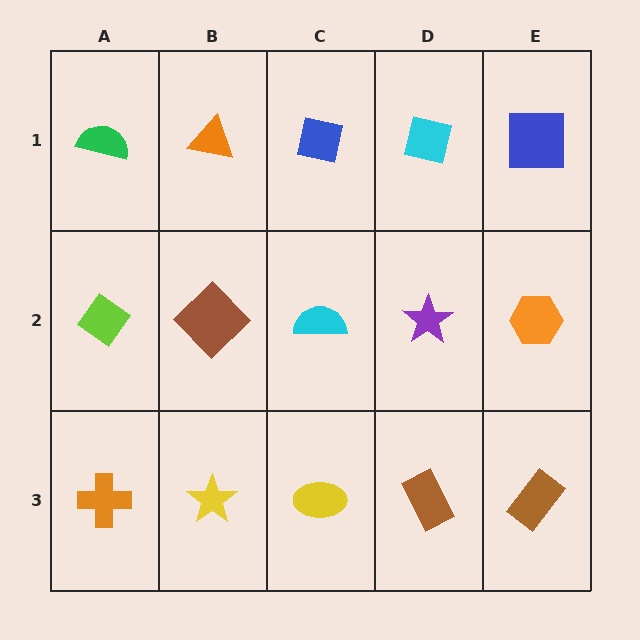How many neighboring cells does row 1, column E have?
2.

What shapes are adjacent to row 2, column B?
An orange triangle (row 1, column B), a yellow star (row 3, column B), a lime diamond (row 2, column A), a cyan semicircle (row 2, column C).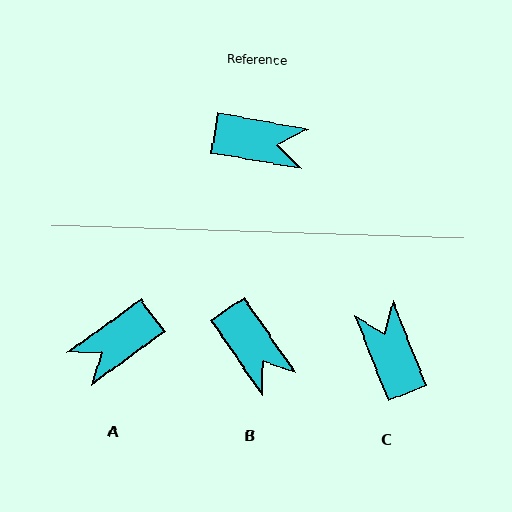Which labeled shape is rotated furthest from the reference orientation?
A, about 134 degrees away.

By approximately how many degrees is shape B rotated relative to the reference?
Approximately 45 degrees clockwise.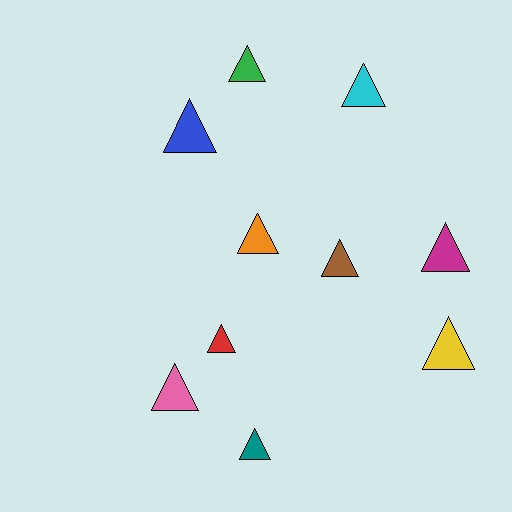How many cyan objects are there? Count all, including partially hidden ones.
There is 1 cyan object.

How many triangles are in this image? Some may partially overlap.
There are 10 triangles.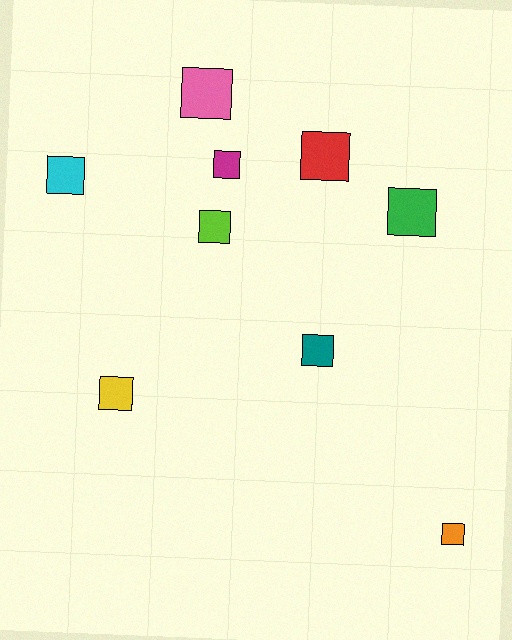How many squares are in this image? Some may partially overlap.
There are 9 squares.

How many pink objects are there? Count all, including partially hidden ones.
There is 1 pink object.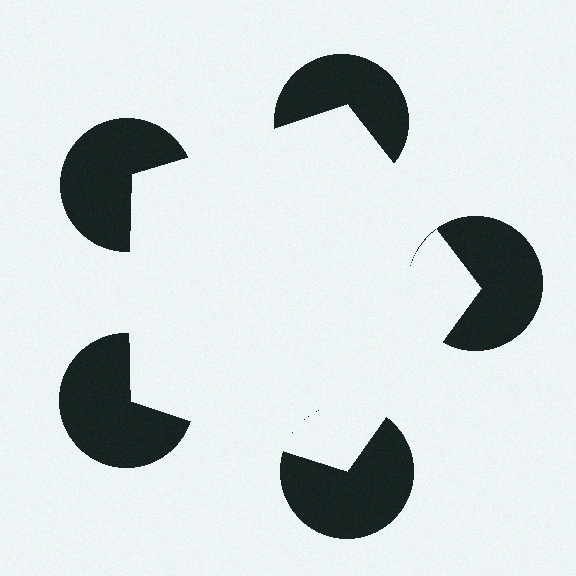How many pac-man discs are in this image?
There are 5 — one at each vertex of the illusory pentagon.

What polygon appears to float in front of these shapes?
An illusory pentagon — its edges are inferred from the aligned wedge cuts in the pac-man discs, not physically drawn.